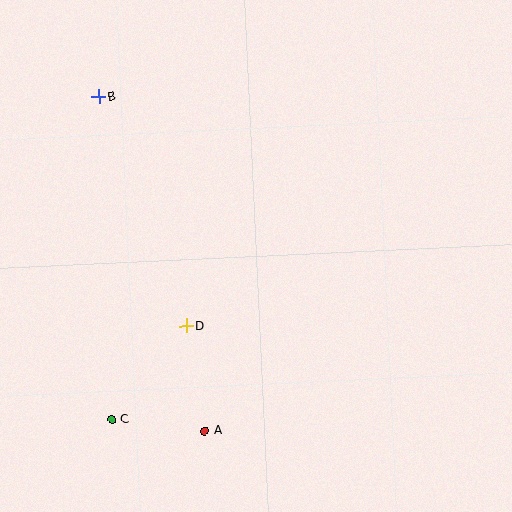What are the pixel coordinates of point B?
Point B is at (99, 97).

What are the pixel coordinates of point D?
Point D is at (186, 326).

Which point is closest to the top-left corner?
Point B is closest to the top-left corner.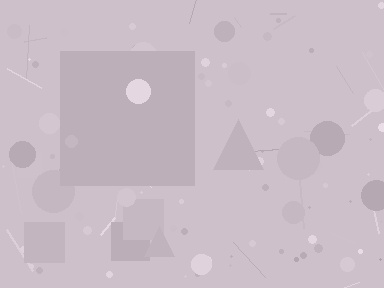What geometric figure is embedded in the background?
A square is embedded in the background.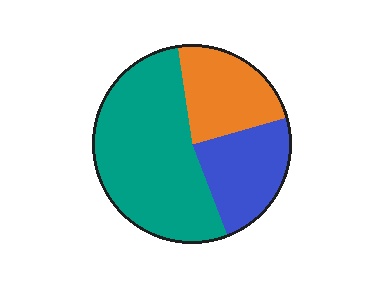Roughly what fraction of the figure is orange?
Orange takes up between a sixth and a third of the figure.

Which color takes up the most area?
Teal, at roughly 55%.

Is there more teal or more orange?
Teal.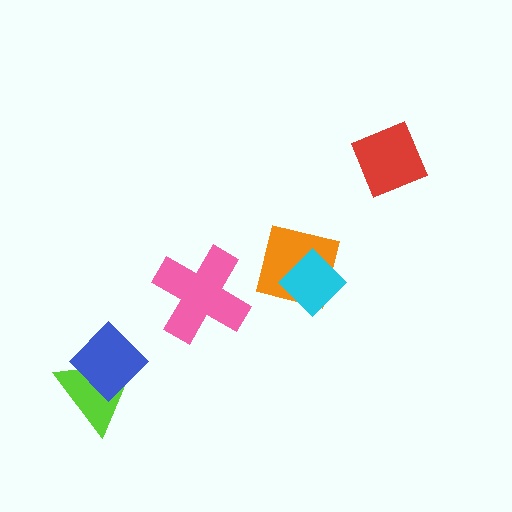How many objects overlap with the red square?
0 objects overlap with the red square.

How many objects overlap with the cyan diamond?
1 object overlaps with the cyan diamond.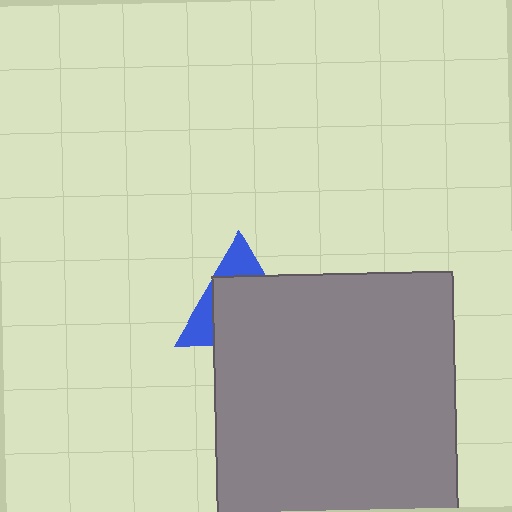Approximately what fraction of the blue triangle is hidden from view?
Roughly 67% of the blue triangle is hidden behind the gray rectangle.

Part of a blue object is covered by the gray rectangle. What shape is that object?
It is a triangle.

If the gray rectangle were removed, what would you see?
You would see the complete blue triangle.